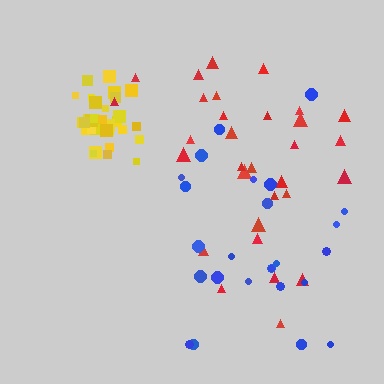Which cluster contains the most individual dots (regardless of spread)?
Yellow (33).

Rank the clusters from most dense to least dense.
yellow, red, blue.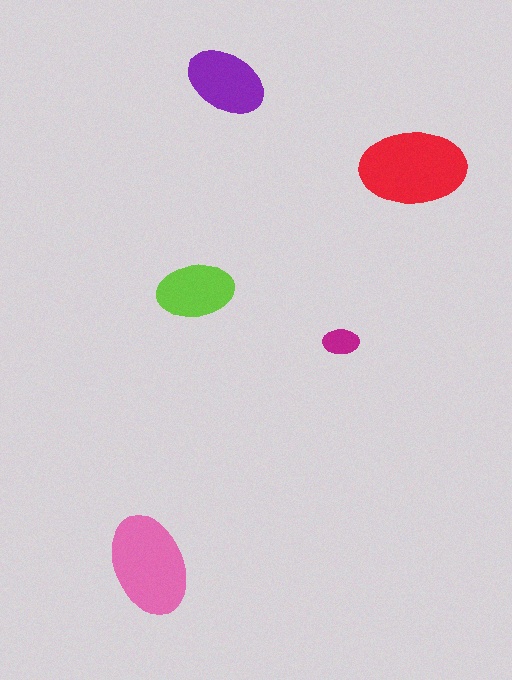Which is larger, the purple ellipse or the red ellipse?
The red one.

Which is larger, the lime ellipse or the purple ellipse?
The purple one.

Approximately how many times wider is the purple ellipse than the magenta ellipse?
About 2 times wider.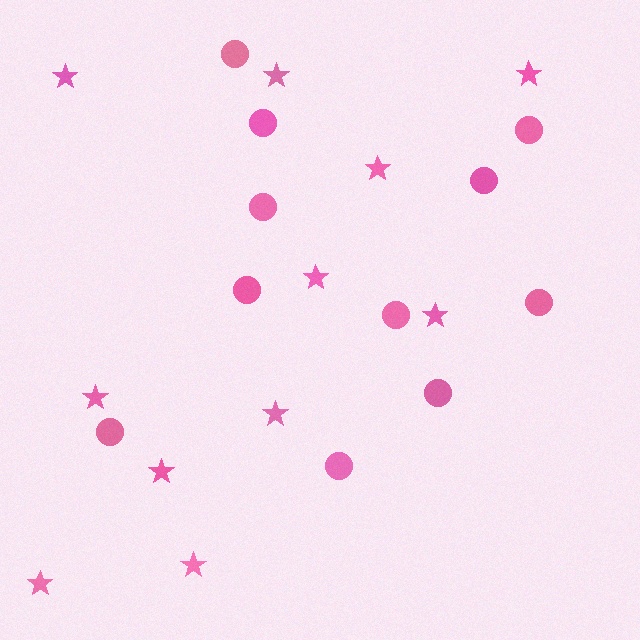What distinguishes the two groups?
There are 2 groups: one group of circles (11) and one group of stars (11).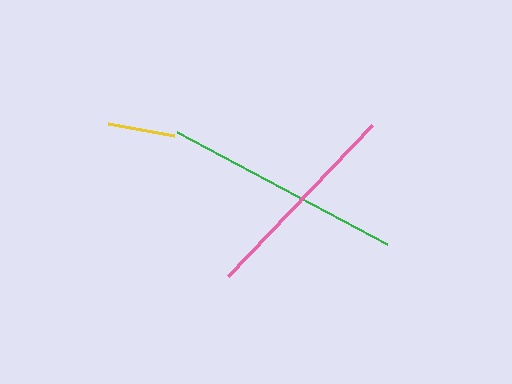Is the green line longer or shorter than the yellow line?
The green line is longer than the yellow line.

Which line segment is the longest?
The green line is the longest at approximately 238 pixels.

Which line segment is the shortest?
The yellow line is the shortest at approximately 67 pixels.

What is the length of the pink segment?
The pink segment is approximately 209 pixels long.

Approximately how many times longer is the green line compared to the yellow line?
The green line is approximately 3.5 times the length of the yellow line.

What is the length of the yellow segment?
The yellow segment is approximately 67 pixels long.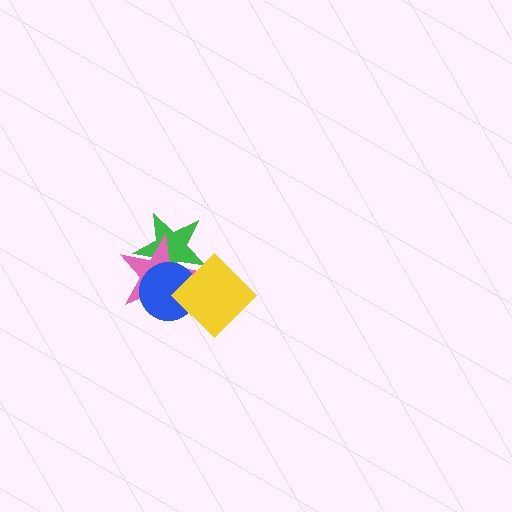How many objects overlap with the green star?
3 objects overlap with the green star.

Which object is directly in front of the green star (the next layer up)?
The pink star is directly in front of the green star.